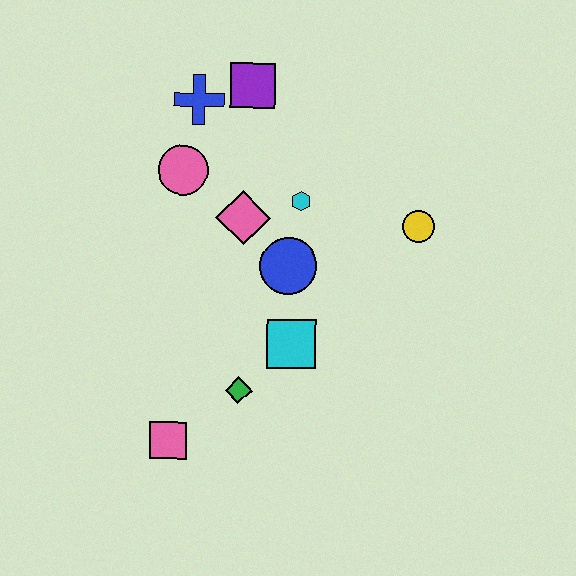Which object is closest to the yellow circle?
The cyan hexagon is closest to the yellow circle.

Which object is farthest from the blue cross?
The pink square is farthest from the blue cross.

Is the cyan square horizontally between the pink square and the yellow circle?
Yes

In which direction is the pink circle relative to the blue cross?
The pink circle is below the blue cross.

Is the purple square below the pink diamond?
No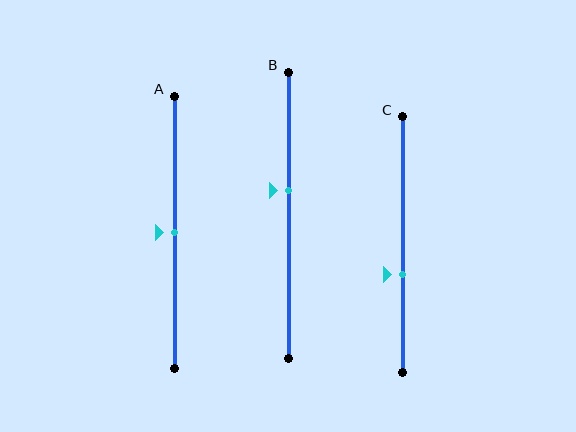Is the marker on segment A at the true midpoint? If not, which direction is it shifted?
Yes, the marker on segment A is at the true midpoint.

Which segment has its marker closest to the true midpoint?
Segment A has its marker closest to the true midpoint.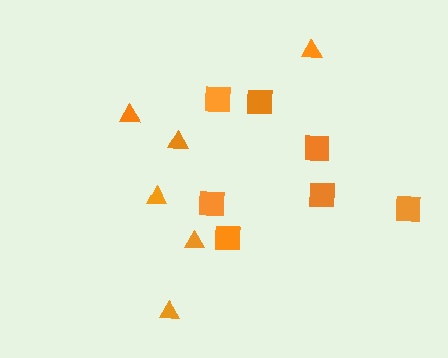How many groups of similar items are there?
There are 2 groups: one group of squares (7) and one group of triangles (6).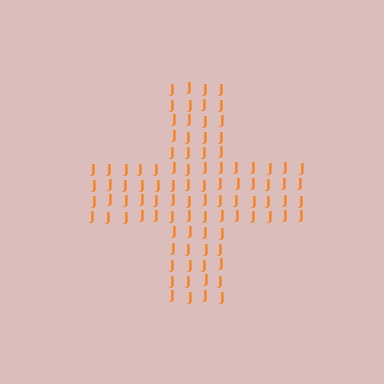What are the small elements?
The small elements are letter J's.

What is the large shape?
The large shape is a cross.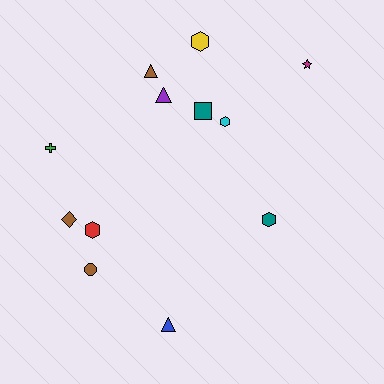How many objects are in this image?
There are 12 objects.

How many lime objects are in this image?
There are no lime objects.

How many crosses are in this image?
There is 1 cross.